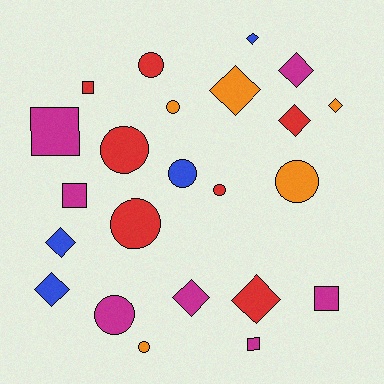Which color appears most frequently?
Red, with 7 objects.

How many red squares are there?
There is 1 red square.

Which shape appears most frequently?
Diamond, with 9 objects.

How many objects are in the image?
There are 23 objects.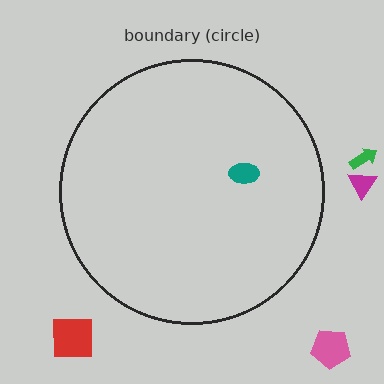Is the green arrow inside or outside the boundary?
Outside.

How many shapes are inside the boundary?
1 inside, 4 outside.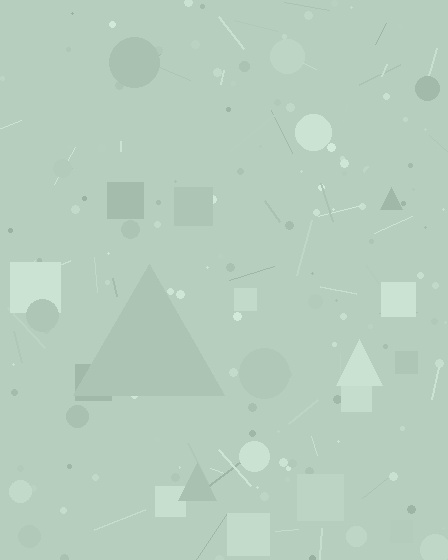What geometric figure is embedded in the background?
A triangle is embedded in the background.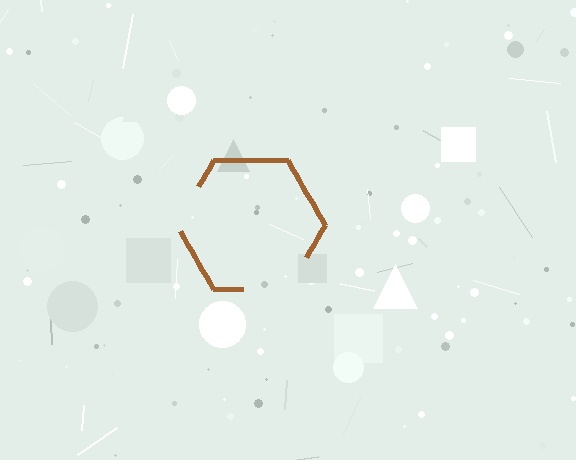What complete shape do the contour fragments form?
The contour fragments form a hexagon.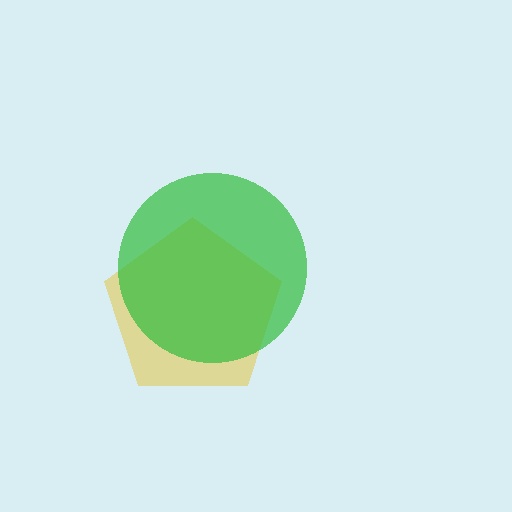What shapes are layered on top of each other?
The layered shapes are: a yellow pentagon, a green circle.